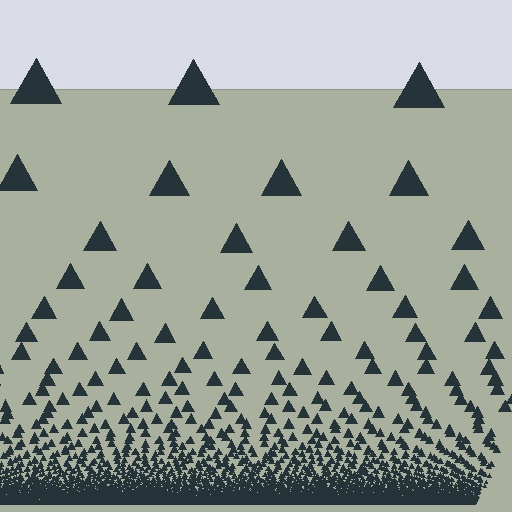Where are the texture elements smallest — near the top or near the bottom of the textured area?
Near the bottom.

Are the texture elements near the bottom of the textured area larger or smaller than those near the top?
Smaller. The gradient is inverted — elements near the bottom are smaller and denser.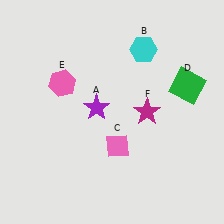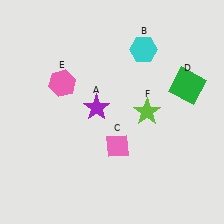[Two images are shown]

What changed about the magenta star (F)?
In Image 1, F is magenta. In Image 2, it changed to lime.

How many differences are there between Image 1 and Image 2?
There is 1 difference between the two images.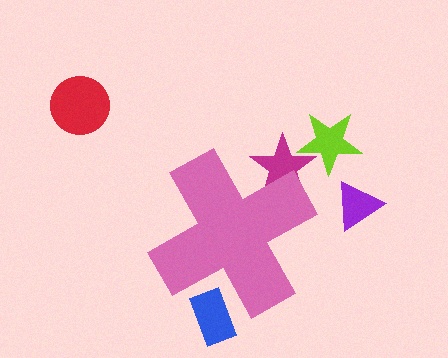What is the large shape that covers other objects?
A pink cross.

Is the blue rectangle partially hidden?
Yes, the blue rectangle is partially hidden behind the pink cross.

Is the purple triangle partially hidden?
No, the purple triangle is fully visible.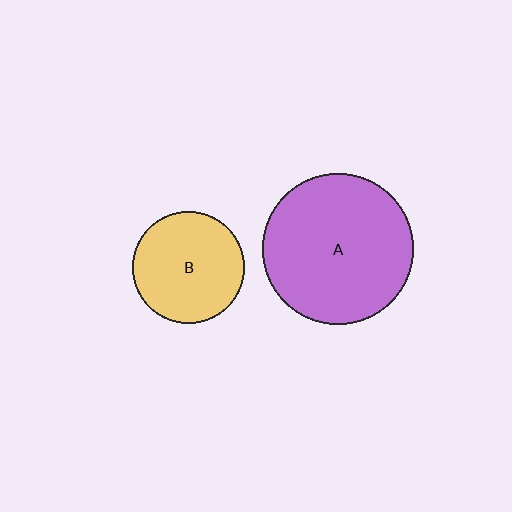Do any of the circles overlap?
No, none of the circles overlap.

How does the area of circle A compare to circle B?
Approximately 1.8 times.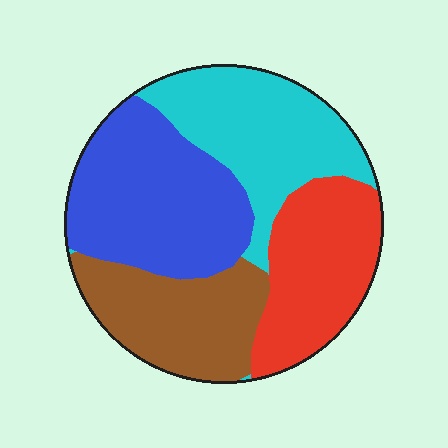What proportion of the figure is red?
Red covers around 25% of the figure.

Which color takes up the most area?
Blue, at roughly 30%.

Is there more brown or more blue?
Blue.